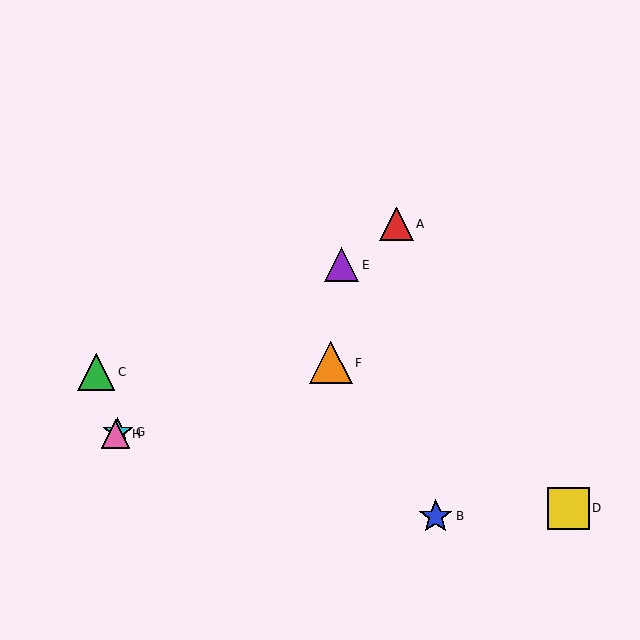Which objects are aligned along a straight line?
Objects A, E, G, H are aligned along a straight line.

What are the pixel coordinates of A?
Object A is at (396, 224).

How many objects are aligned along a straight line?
4 objects (A, E, G, H) are aligned along a straight line.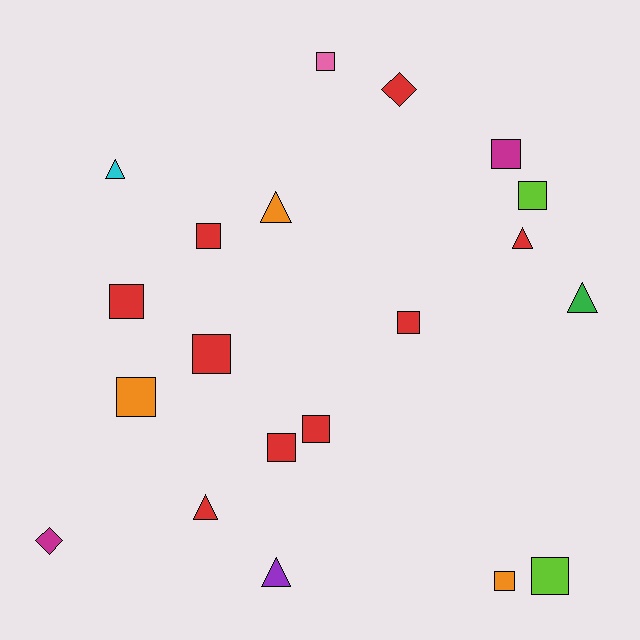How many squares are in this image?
There are 12 squares.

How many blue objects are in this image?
There are no blue objects.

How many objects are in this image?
There are 20 objects.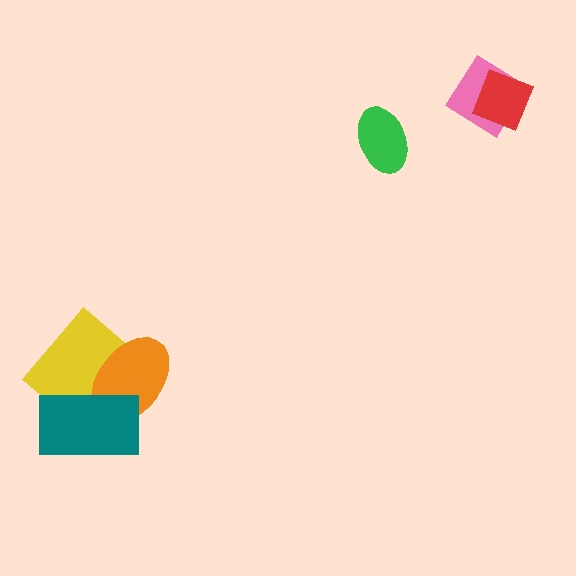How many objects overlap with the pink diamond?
1 object overlaps with the pink diamond.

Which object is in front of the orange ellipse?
The teal rectangle is in front of the orange ellipse.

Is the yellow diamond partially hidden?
Yes, it is partially covered by another shape.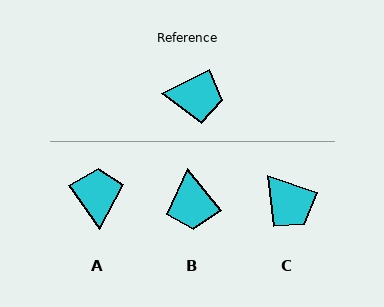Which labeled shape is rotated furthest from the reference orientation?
A, about 99 degrees away.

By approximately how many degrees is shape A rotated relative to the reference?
Approximately 99 degrees counter-clockwise.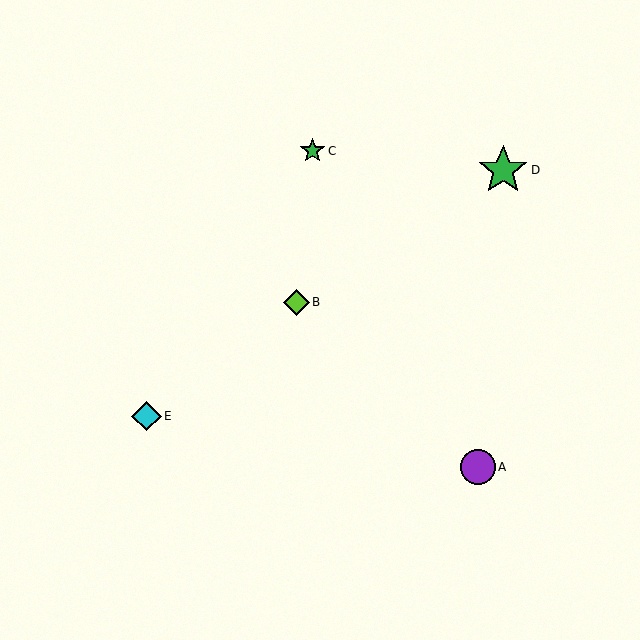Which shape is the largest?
The green star (labeled D) is the largest.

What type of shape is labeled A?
Shape A is a purple circle.